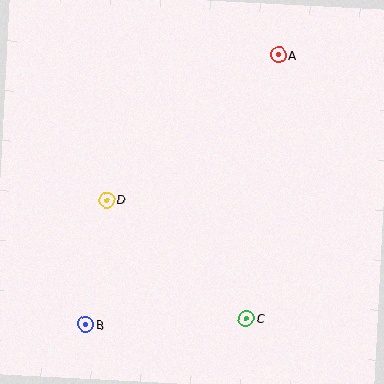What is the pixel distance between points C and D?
The distance between C and D is 183 pixels.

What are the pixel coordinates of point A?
Point A is at (278, 55).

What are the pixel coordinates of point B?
Point B is at (86, 324).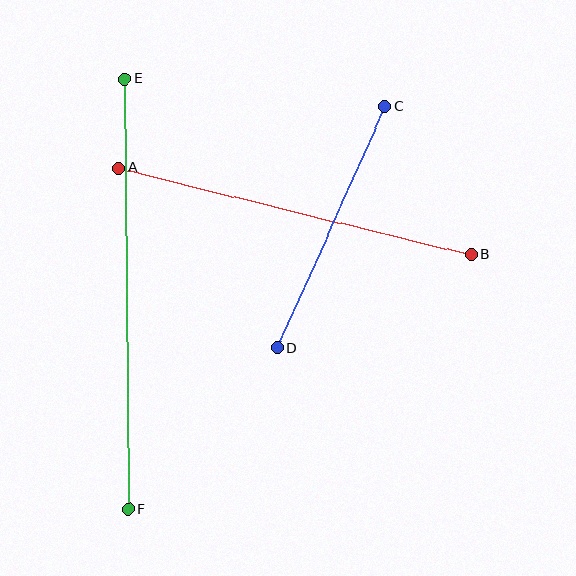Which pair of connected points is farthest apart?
Points E and F are farthest apart.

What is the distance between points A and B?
The distance is approximately 363 pixels.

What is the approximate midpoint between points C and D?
The midpoint is at approximately (331, 227) pixels.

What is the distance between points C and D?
The distance is approximately 265 pixels.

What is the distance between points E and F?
The distance is approximately 431 pixels.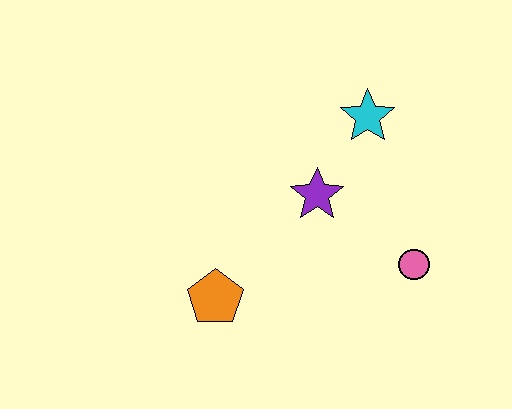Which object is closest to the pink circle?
The purple star is closest to the pink circle.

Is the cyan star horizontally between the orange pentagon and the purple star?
No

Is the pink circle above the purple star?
No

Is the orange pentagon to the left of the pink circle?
Yes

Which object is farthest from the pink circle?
The orange pentagon is farthest from the pink circle.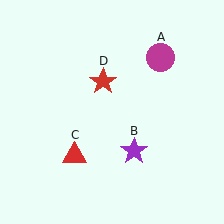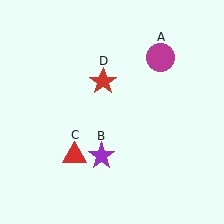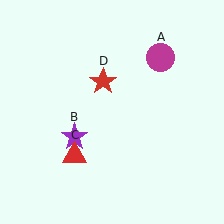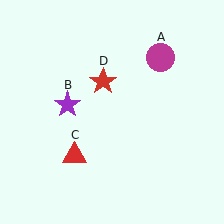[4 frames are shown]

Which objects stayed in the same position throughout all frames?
Magenta circle (object A) and red triangle (object C) and red star (object D) remained stationary.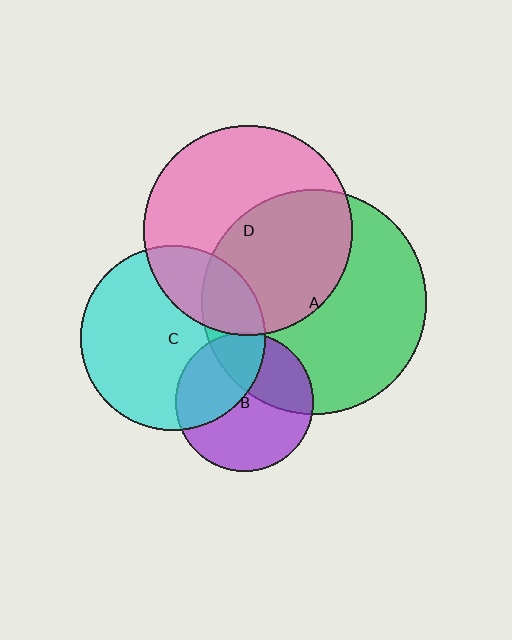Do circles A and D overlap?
Yes.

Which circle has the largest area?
Circle A (green).